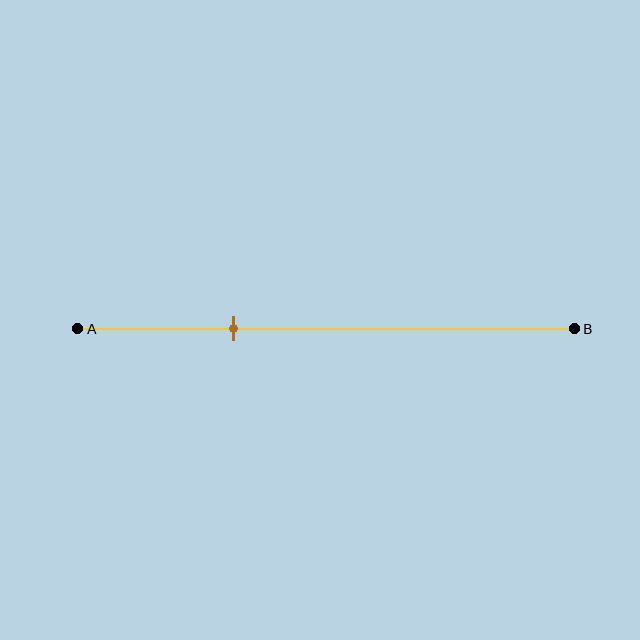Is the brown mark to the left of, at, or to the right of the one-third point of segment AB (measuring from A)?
The brown mark is approximately at the one-third point of segment AB.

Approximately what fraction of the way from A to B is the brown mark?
The brown mark is approximately 30% of the way from A to B.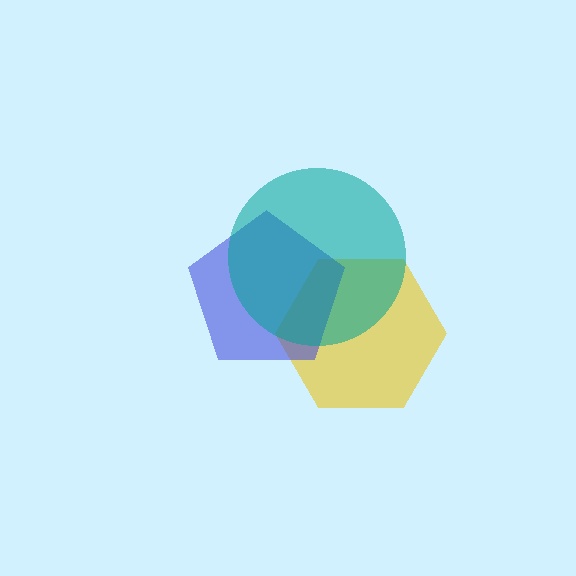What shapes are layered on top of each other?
The layered shapes are: a yellow hexagon, a blue pentagon, a teal circle.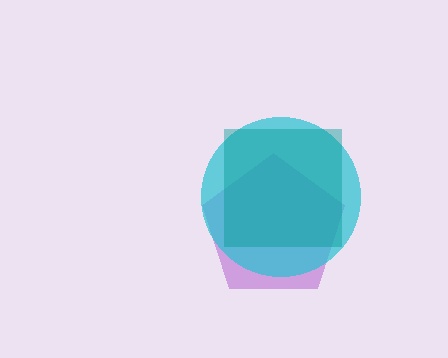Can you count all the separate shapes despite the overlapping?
Yes, there are 3 separate shapes.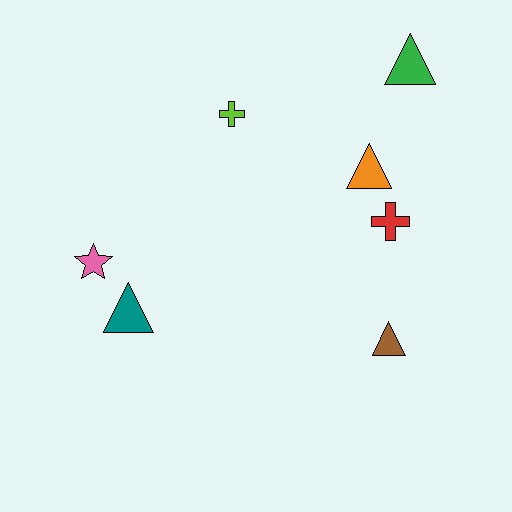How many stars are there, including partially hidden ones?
There is 1 star.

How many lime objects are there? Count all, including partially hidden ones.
There is 1 lime object.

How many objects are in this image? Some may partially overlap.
There are 7 objects.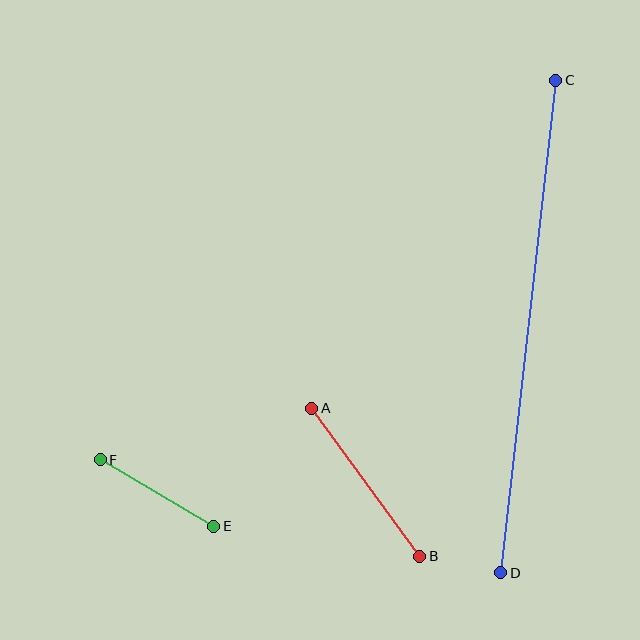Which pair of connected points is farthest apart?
Points C and D are farthest apart.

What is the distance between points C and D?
The distance is approximately 496 pixels.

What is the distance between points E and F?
The distance is approximately 131 pixels.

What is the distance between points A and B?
The distance is approximately 183 pixels.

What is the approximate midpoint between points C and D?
The midpoint is at approximately (528, 327) pixels.